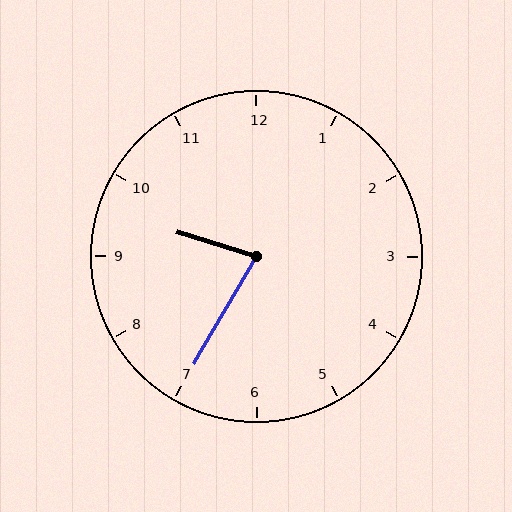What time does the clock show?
9:35.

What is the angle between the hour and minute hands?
Approximately 78 degrees.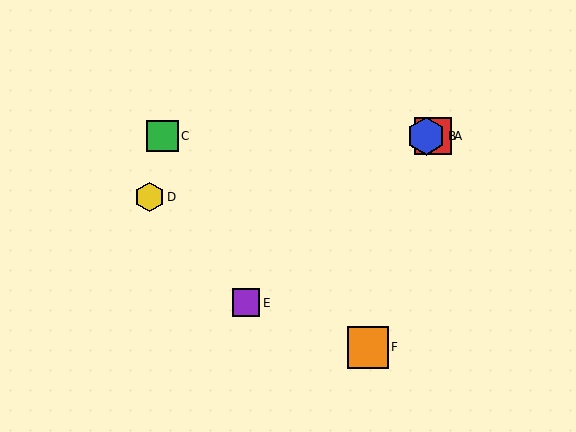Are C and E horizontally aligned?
No, C is at y≈136 and E is at y≈303.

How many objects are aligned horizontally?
3 objects (A, B, C) are aligned horizontally.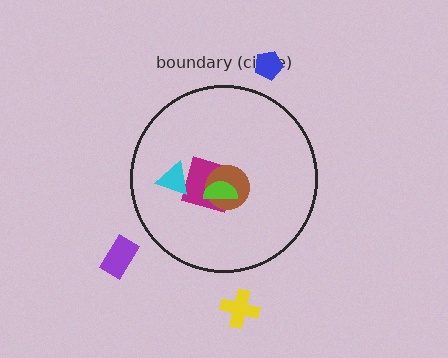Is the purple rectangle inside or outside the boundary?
Outside.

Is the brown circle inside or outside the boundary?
Inside.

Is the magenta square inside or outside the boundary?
Inside.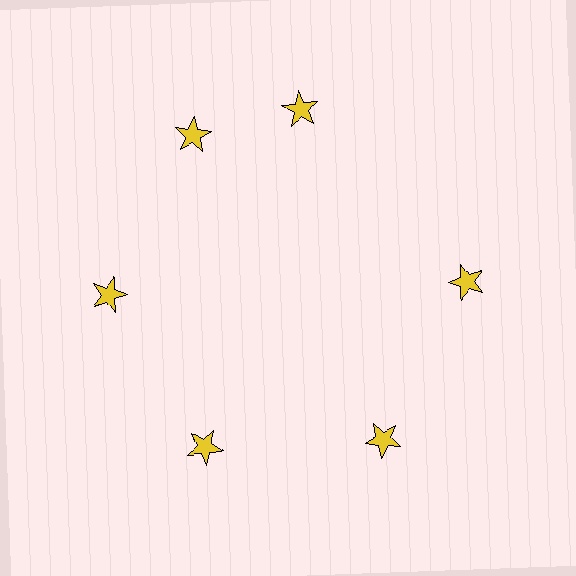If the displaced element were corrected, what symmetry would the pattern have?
It would have 6-fold rotational symmetry — the pattern would map onto itself every 60 degrees.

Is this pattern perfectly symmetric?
No. The 6 yellow stars are arranged in a ring, but one element near the 1 o'clock position is rotated out of alignment along the ring, breaking the 6-fold rotational symmetry.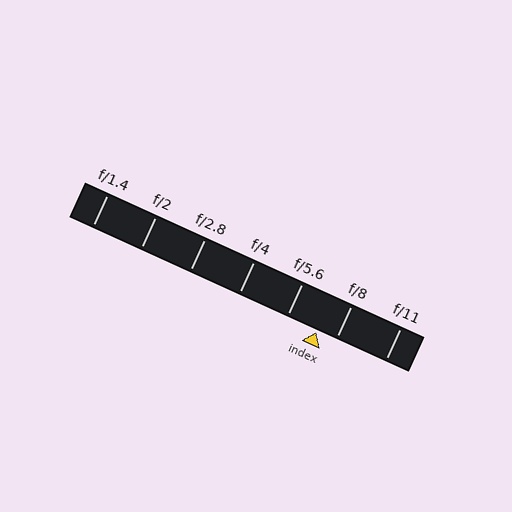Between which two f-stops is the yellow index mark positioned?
The index mark is between f/5.6 and f/8.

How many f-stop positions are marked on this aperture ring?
There are 7 f-stop positions marked.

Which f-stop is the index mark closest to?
The index mark is closest to f/8.